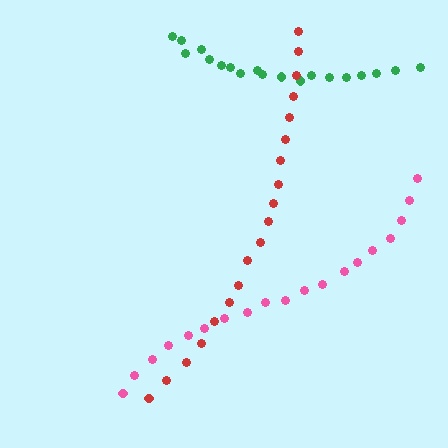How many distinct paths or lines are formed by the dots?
There are 3 distinct paths.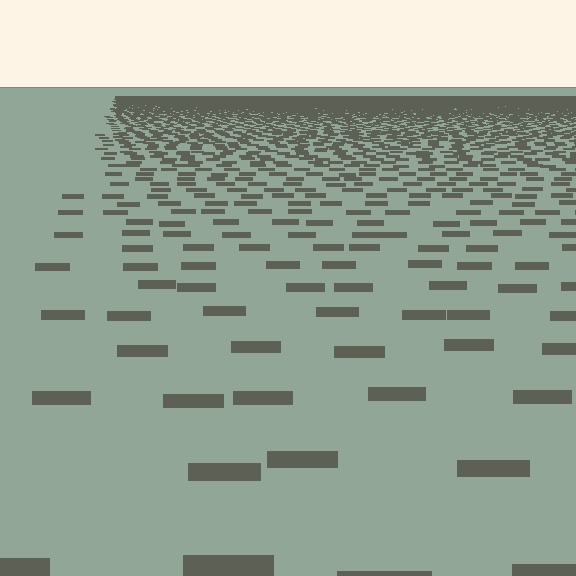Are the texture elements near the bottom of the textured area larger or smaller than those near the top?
Larger. Near the bottom, elements are closer to the viewer and appear at a bigger on-screen size.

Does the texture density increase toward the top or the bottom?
Density increases toward the top.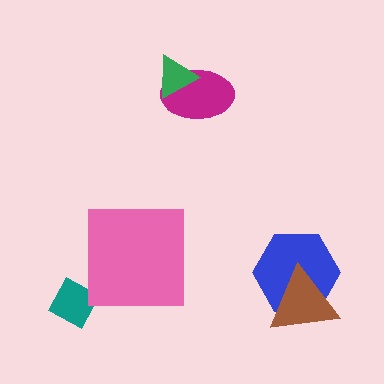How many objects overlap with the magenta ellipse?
1 object overlaps with the magenta ellipse.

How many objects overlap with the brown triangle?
1 object overlaps with the brown triangle.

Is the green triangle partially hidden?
No, no other shape covers it.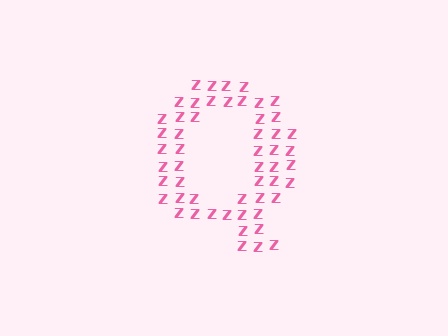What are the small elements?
The small elements are letter Z's.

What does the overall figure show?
The overall figure shows the letter Q.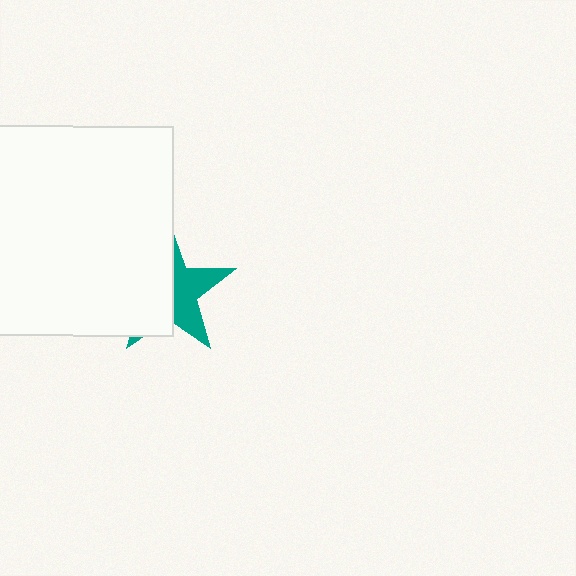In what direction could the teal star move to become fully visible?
The teal star could move right. That would shift it out from behind the white square entirely.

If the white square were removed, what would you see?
You would see the complete teal star.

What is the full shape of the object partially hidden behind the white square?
The partially hidden object is a teal star.